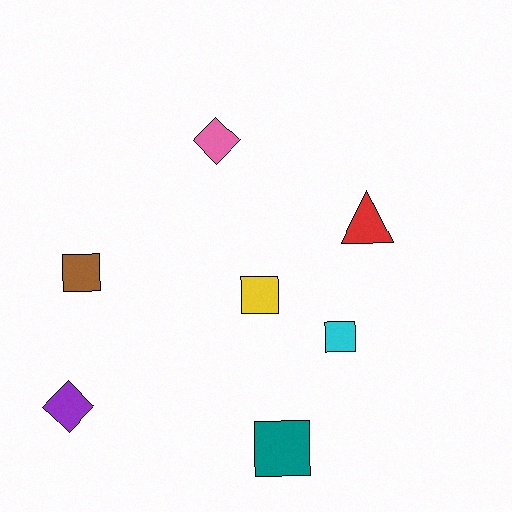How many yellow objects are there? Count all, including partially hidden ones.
There is 1 yellow object.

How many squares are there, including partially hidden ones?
There are 4 squares.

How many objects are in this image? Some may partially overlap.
There are 7 objects.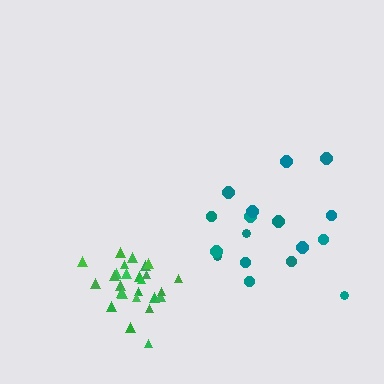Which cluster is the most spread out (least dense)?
Teal.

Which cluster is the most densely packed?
Green.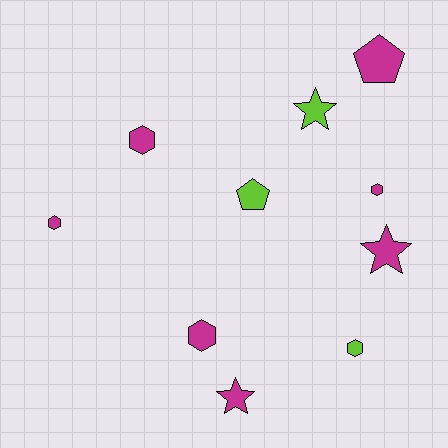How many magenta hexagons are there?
There are 4 magenta hexagons.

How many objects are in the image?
There are 10 objects.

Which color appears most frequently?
Magenta, with 7 objects.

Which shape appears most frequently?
Hexagon, with 5 objects.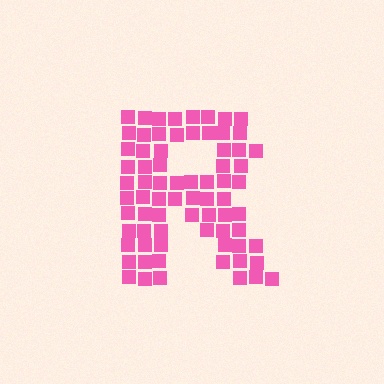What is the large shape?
The large shape is the letter R.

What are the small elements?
The small elements are squares.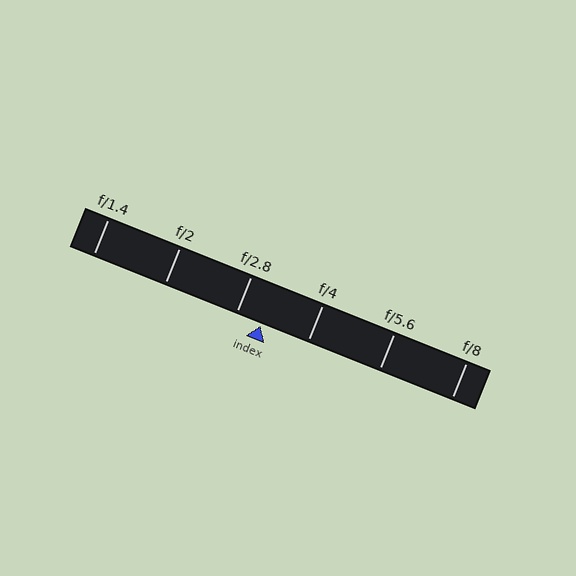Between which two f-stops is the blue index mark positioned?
The index mark is between f/2.8 and f/4.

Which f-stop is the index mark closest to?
The index mark is closest to f/2.8.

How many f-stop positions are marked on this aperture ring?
There are 6 f-stop positions marked.